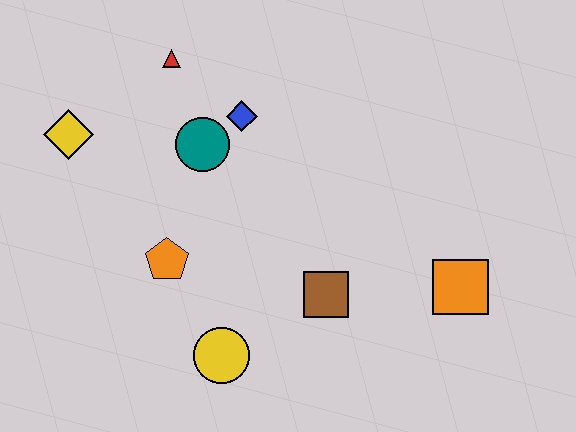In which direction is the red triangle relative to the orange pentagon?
The red triangle is above the orange pentagon.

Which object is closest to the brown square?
The yellow circle is closest to the brown square.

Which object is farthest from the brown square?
The yellow diamond is farthest from the brown square.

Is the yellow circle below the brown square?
Yes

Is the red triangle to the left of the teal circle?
Yes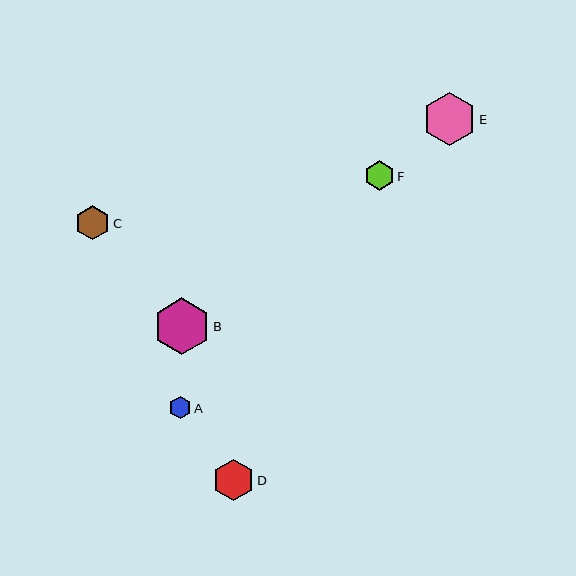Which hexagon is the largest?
Hexagon B is the largest with a size of approximately 57 pixels.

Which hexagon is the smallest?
Hexagon A is the smallest with a size of approximately 22 pixels.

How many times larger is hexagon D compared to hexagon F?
Hexagon D is approximately 1.4 times the size of hexagon F.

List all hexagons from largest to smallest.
From largest to smallest: B, E, D, C, F, A.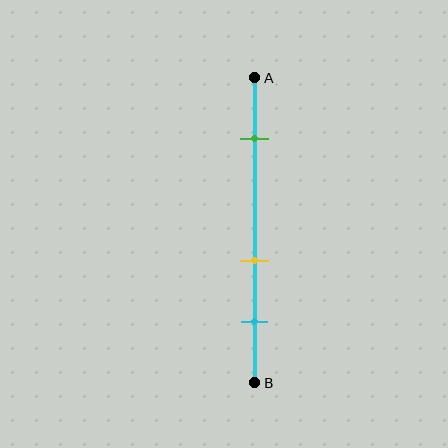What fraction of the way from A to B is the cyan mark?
The cyan mark is approximately 80% (0.8) of the way from A to B.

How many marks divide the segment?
There are 3 marks dividing the segment.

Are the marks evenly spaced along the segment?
No, the marks are not evenly spaced.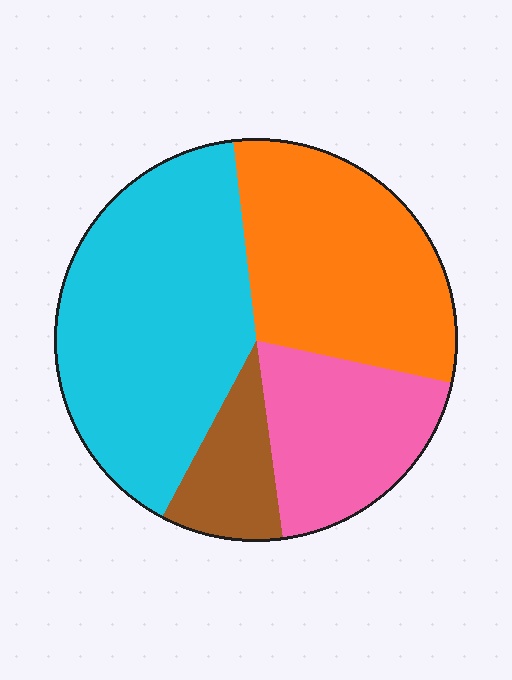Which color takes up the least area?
Brown, at roughly 10%.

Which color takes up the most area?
Cyan, at roughly 40%.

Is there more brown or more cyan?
Cyan.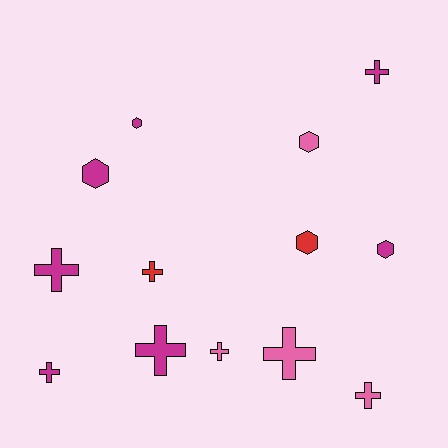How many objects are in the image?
There are 13 objects.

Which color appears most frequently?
Magenta, with 7 objects.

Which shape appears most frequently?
Cross, with 8 objects.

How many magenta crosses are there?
There are 4 magenta crosses.